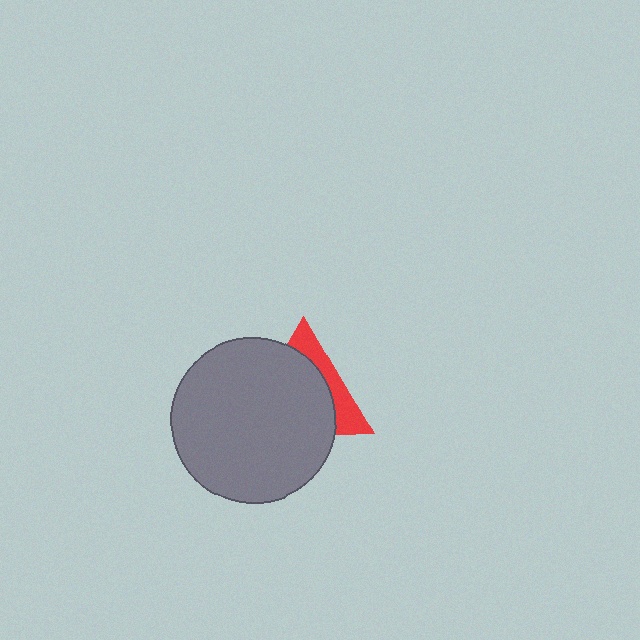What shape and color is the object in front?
The object in front is a gray circle.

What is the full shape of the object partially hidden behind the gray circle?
The partially hidden object is a red triangle.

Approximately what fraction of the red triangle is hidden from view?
Roughly 69% of the red triangle is hidden behind the gray circle.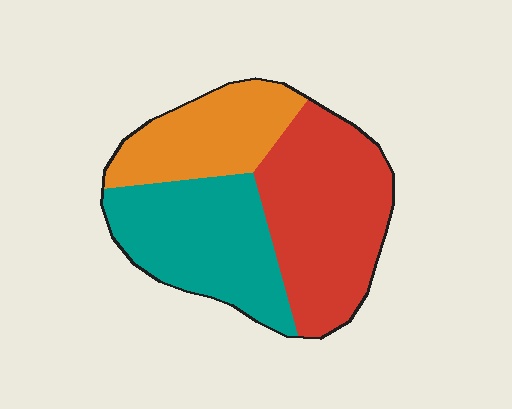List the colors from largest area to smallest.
From largest to smallest: red, teal, orange.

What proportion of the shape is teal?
Teal covers around 35% of the shape.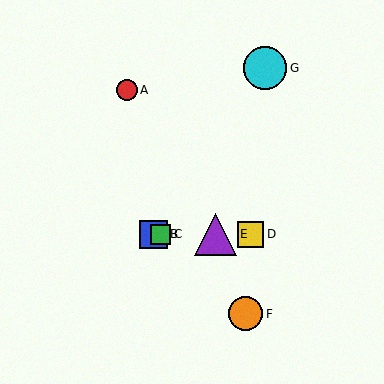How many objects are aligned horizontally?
4 objects (B, C, D, E) are aligned horizontally.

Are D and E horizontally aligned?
Yes, both are at y≈234.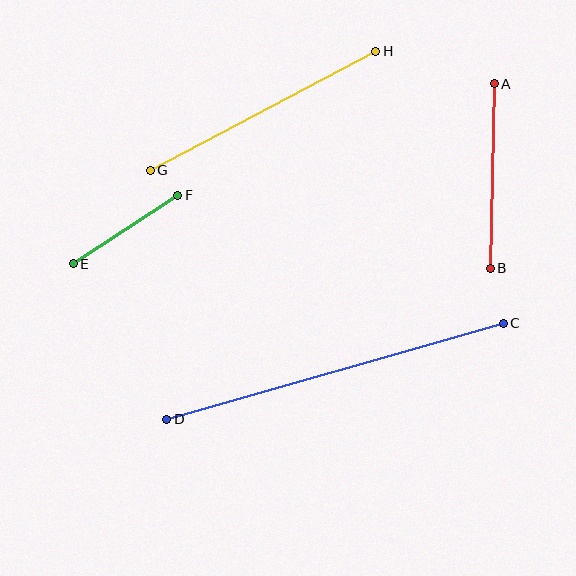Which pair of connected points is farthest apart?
Points C and D are farthest apart.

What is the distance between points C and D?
The distance is approximately 350 pixels.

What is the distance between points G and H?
The distance is approximately 255 pixels.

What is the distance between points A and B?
The distance is approximately 184 pixels.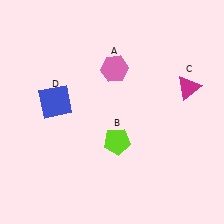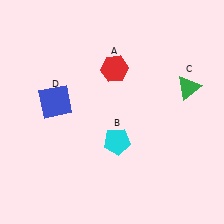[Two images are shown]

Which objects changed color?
A changed from pink to red. B changed from lime to cyan. C changed from magenta to green.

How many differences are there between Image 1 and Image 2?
There are 3 differences between the two images.